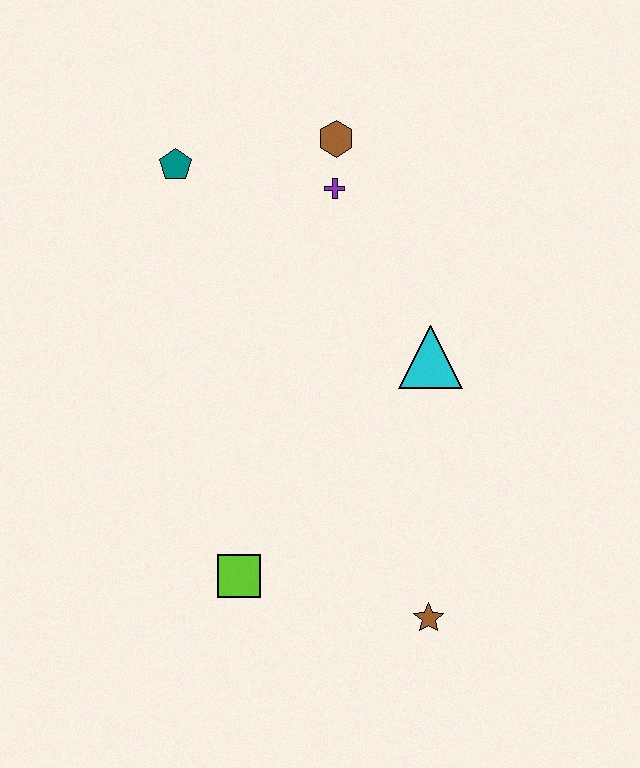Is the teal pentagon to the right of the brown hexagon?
No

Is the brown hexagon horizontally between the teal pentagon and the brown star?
Yes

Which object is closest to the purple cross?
The brown hexagon is closest to the purple cross.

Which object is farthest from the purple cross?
The brown star is farthest from the purple cross.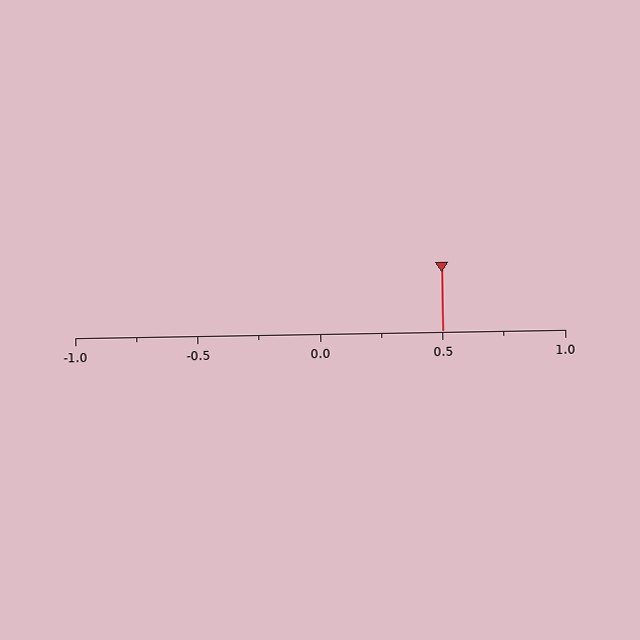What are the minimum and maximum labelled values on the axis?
The axis runs from -1.0 to 1.0.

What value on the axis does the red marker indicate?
The marker indicates approximately 0.5.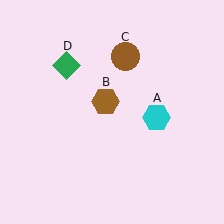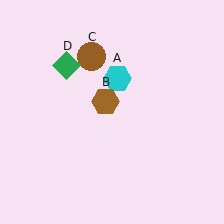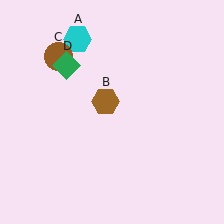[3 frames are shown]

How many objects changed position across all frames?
2 objects changed position: cyan hexagon (object A), brown circle (object C).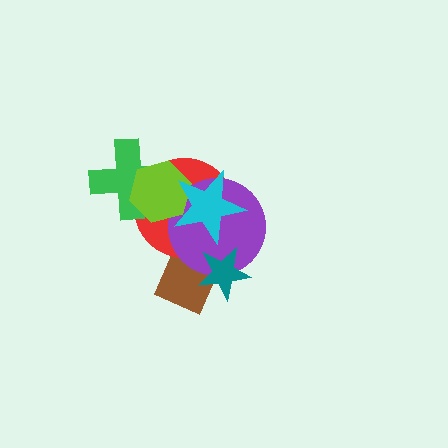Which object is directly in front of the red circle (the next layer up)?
The green cross is directly in front of the red circle.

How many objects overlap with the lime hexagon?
4 objects overlap with the lime hexagon.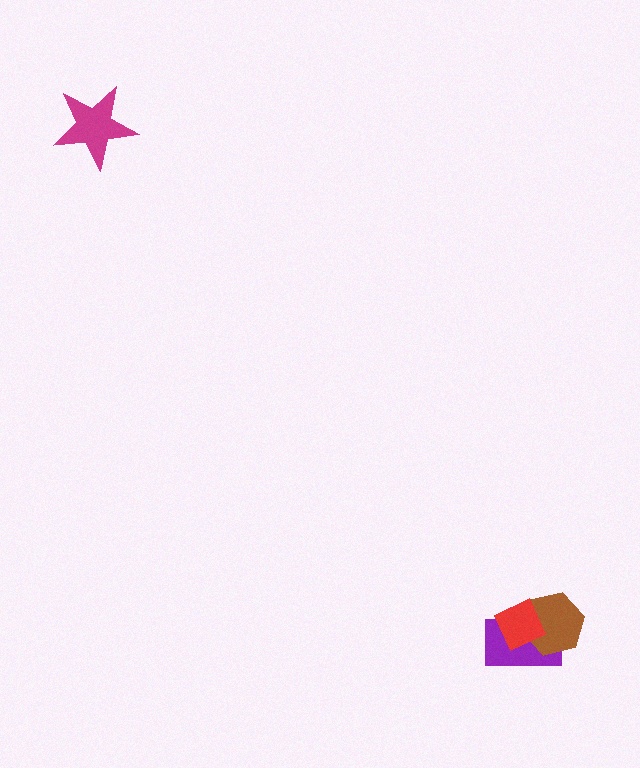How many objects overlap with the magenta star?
0 objects overlap with the magenta star.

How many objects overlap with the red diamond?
2 objects overlap with the red diamond.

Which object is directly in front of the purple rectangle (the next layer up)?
The brown hexagon is directly in front of the purple rectangle.